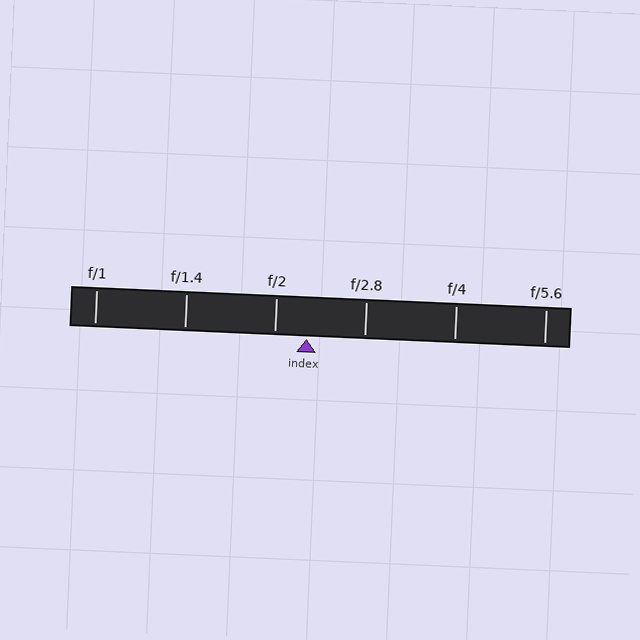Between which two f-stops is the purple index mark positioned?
The index mark is between f/2 and f/2.8.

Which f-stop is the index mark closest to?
The index mark is closest to f/2.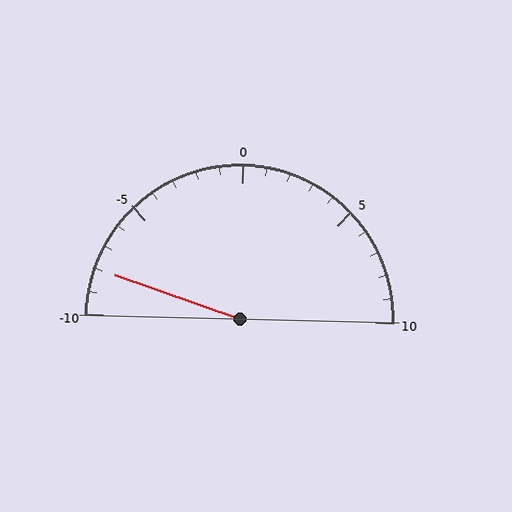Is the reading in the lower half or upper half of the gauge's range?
The reading is in the lower half of the range (-10 to 10).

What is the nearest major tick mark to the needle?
The nearest major tick mark is -10.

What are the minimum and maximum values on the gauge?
The gauge ranges from -10 to 10.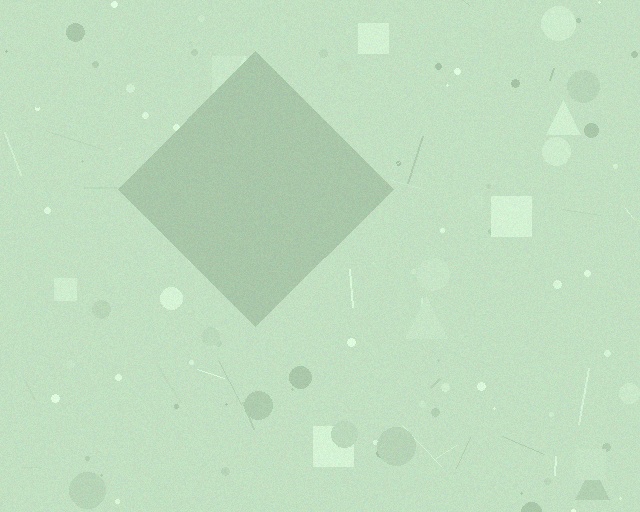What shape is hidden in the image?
A diamond is hidden in the image.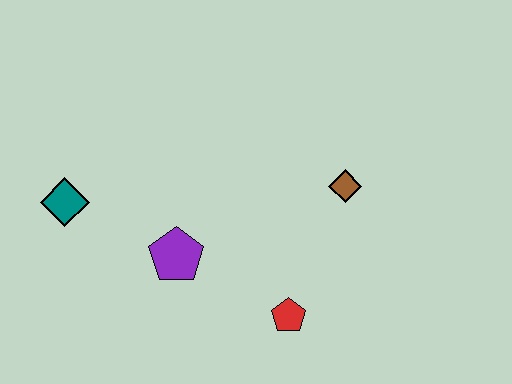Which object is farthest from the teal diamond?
The brown diamond is farthest from the teal diamond.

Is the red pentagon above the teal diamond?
No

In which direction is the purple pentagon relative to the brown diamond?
The purple pentagon is to the left of the brown diamond.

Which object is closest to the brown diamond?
The red pentagon is closest to the brown diamond.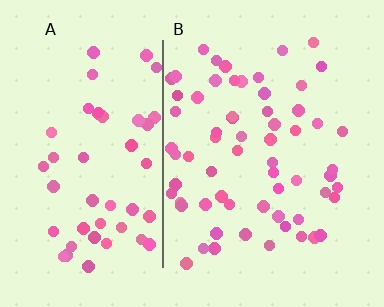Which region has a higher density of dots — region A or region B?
B (the right).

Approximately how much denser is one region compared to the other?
Approximately 1.2× — region B over region A.